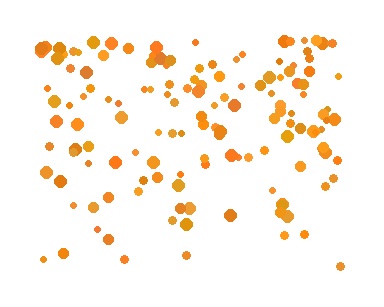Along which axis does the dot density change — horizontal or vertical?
Vertical.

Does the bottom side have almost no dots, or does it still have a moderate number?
Still a moderate number, just noticeably fewer than the top.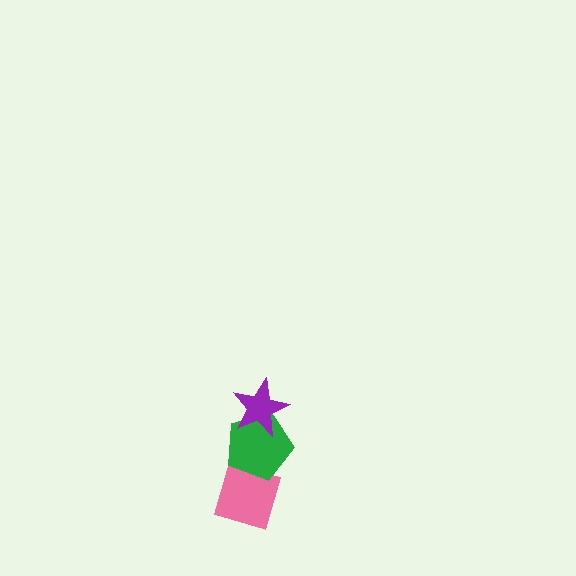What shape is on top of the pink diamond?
The green pentagon is on top of the pink diamond.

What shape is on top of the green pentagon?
The purple star is on top of the green pentagon.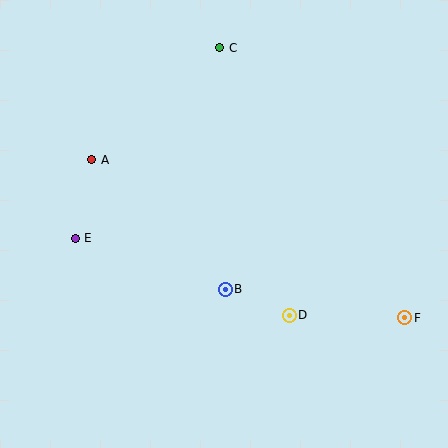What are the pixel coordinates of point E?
Point E is at (75, 238).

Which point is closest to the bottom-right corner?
Point F is closest to the bottom-right corner.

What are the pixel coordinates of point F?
Point F is at (405, 318).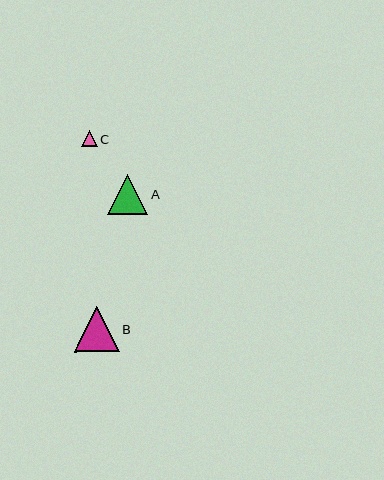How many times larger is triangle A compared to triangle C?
Triangle A is approximately 2.5 times the size of triangle C.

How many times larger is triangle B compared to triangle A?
Triangle B is approximately 1.1 times the size of triangle A.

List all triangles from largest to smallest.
From largest to smallest: B, A, C.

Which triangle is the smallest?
Triangle C is the smallest with a size of approximately 16 pixels.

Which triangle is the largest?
Triangle B is the largest with a size of approximately 45 pixels.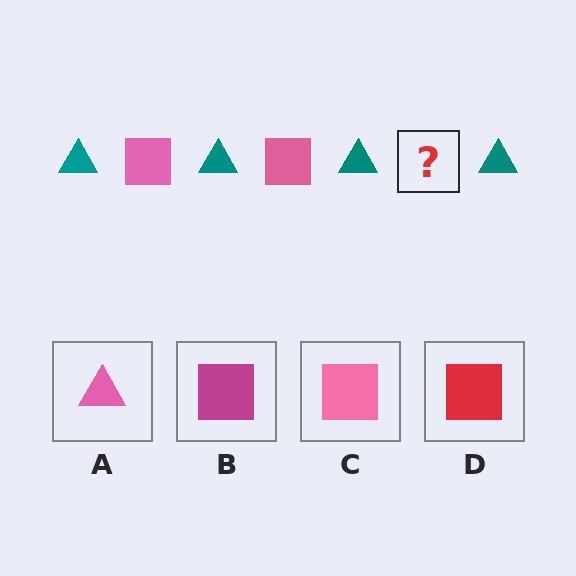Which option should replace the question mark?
Option C.